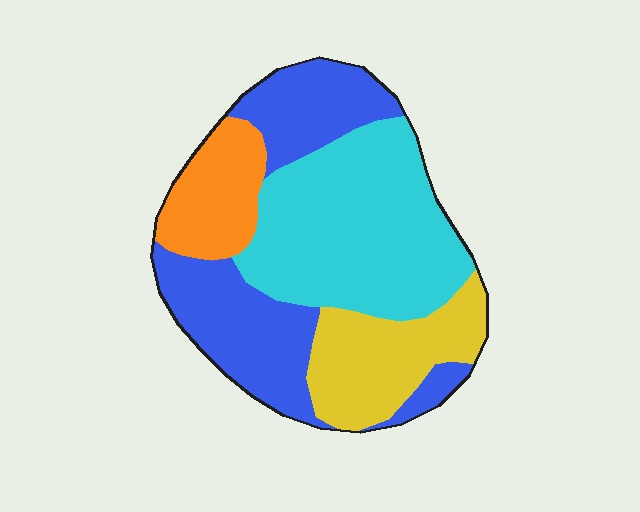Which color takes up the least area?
Orange, at roughly 15%.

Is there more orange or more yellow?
Yellow.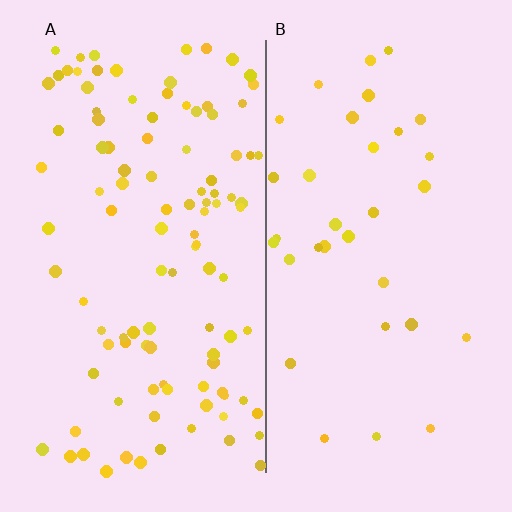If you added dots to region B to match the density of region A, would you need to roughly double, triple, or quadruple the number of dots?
Approximately triple.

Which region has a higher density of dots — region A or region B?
A (the left).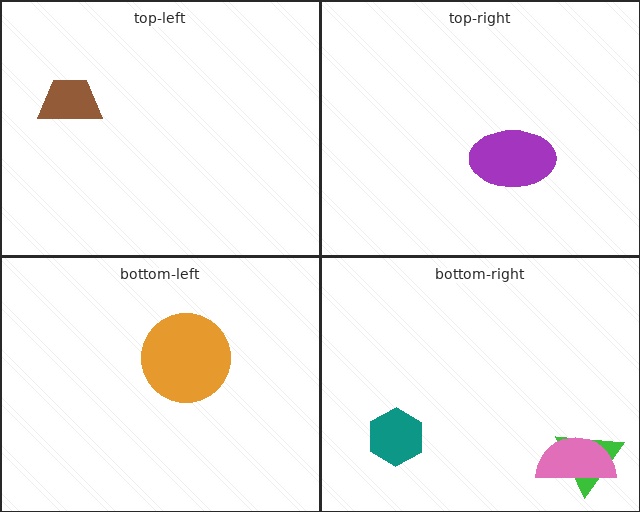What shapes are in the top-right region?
The purple ellipse.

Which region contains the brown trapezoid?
The top-left region.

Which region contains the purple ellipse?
The top-right region.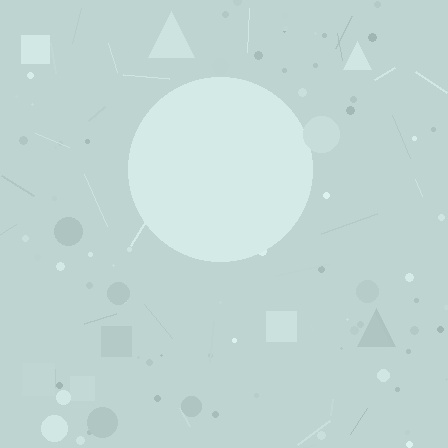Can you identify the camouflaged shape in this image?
The camouflaged shape is a circle.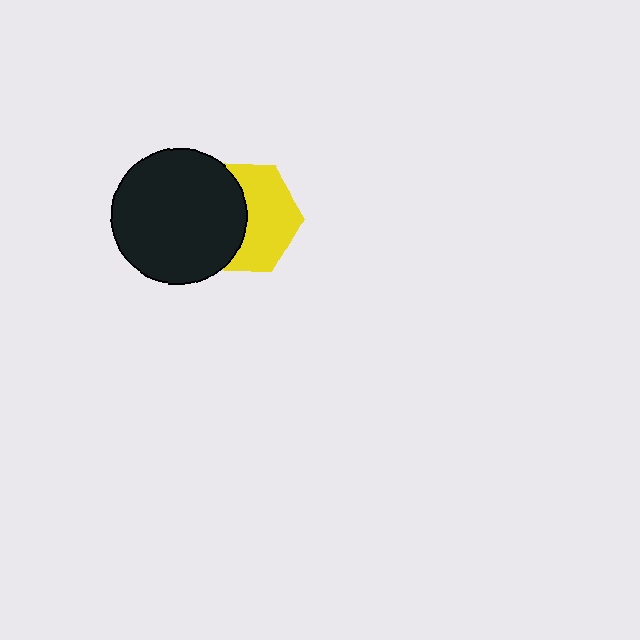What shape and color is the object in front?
The object in front is a black circle.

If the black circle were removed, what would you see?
You would see the complete yellow hexagon.